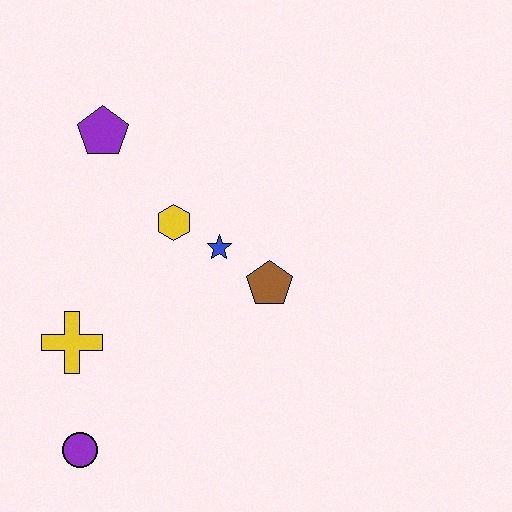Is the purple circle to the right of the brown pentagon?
No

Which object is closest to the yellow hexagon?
The blue star is closest to the yellow hexagon.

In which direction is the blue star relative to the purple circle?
The blue star is above the purple circle.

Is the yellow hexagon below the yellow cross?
No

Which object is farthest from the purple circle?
The purple pentagon is farthest from the purple circle.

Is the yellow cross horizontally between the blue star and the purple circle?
No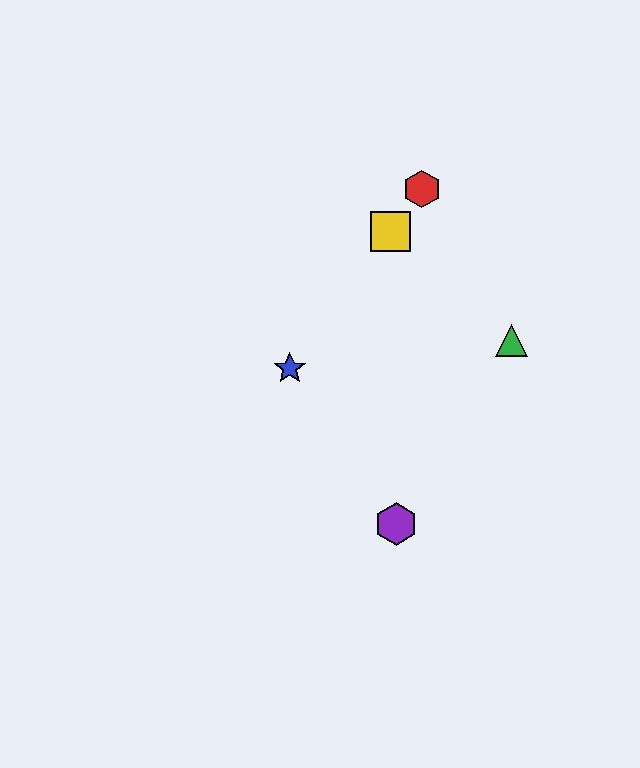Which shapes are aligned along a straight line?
The red hexagon, the blue star, the yellow square are aligned along a straight line.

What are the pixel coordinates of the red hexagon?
The red hexagon is at (422, 189).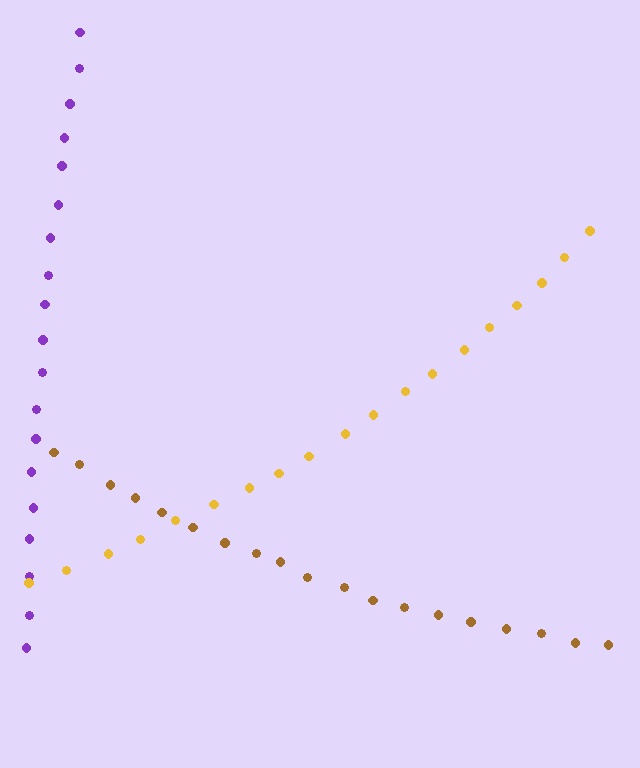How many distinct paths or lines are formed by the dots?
There are 3 distinct paths.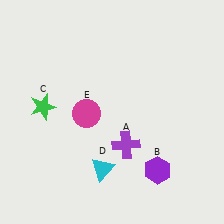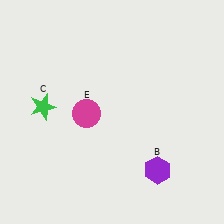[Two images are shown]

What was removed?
The cyan triangle (D), the purple cross (A) were removed in Image 2.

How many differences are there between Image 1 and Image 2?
There are 2 differences between the two images.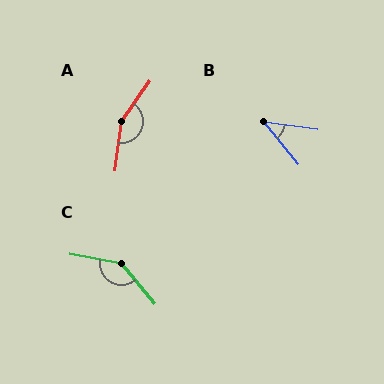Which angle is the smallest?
B, at approximately 43 degrees.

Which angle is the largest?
A, at approximately 152 degrees.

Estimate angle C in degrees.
Approximately 140 degrees.